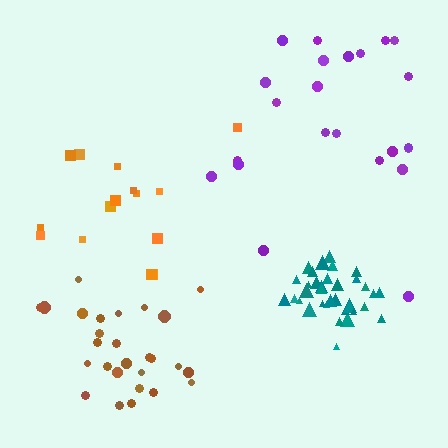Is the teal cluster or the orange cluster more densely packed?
Teal.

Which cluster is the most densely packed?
Teal.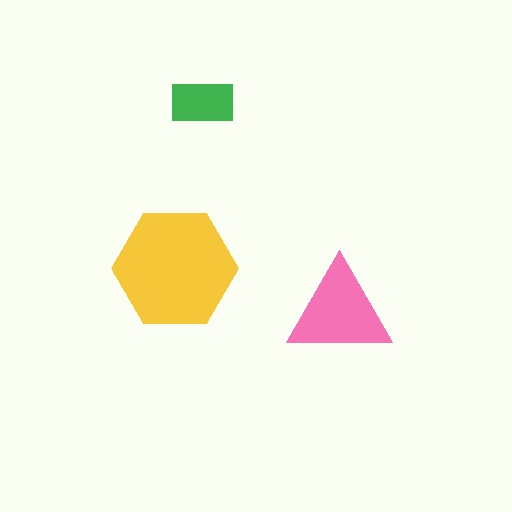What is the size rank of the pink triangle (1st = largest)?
2nd.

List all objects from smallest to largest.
The green rectangle, the pink triangle, the yellow hexagon.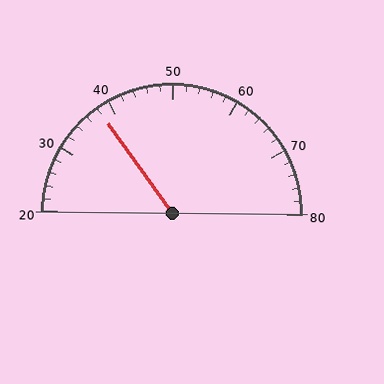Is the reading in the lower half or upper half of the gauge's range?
The reading is in the lower half of the range (20 to 80).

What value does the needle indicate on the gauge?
The needle indicates approximately 38.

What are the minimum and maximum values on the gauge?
The gauge ranges from 20 to 80.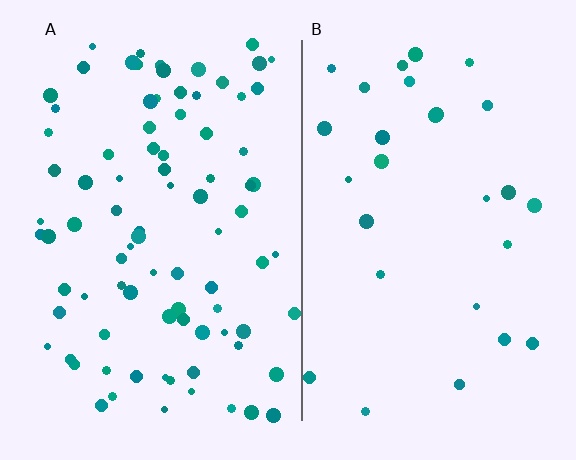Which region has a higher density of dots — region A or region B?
A (the left).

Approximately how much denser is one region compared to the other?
Approximately 3.0× — region A over region B.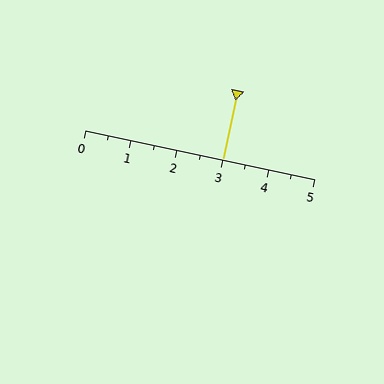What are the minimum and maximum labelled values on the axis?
The axis runs from 0 to 5.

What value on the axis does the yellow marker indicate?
The marker indicates approximately 3.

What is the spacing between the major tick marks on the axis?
The major ticks are spaced 1 apart.